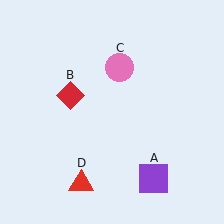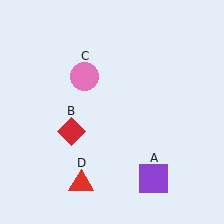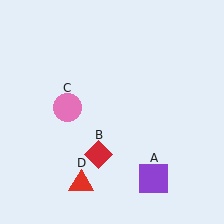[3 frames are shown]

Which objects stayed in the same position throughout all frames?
Purple square (object A) and red triangle (object D) remained stationary.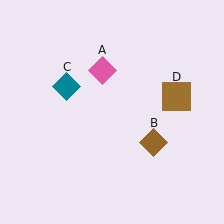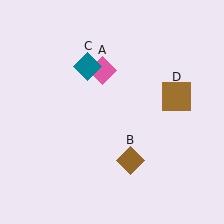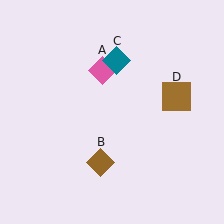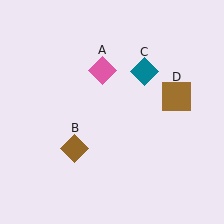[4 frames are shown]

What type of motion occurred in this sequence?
The brown diamond (object B), teal diamond (object C) rotated clockwise around the center of the scene.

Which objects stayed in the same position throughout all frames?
Pink diamond (object A) and brown square (object D) remained stationary.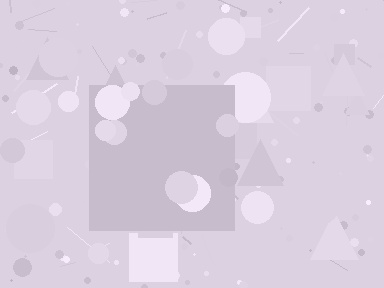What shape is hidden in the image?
A square is hidden in the image.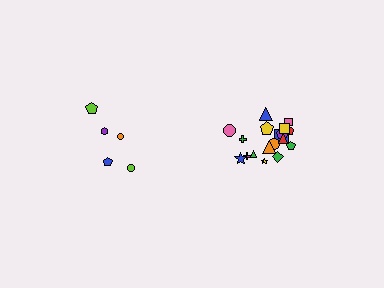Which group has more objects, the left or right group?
The right group.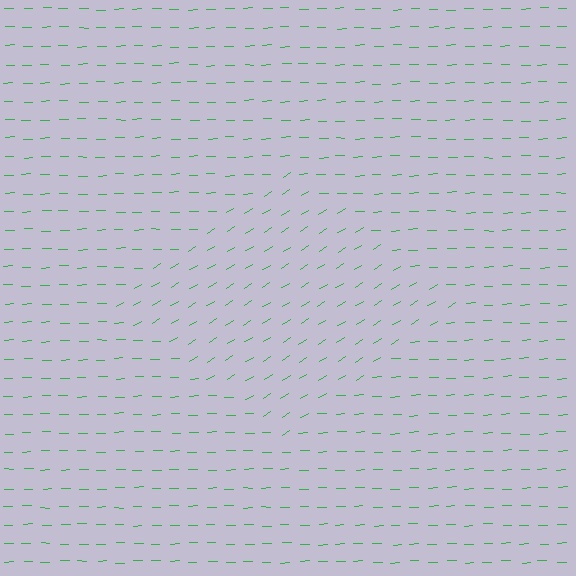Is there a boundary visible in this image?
Yes, there is a texture boundary formed by a change in line orientation.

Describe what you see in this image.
The image is filled with small green line segments. A diamond region in the image has lines oriented differently from the surrounding lines, creating a visible texture boundary.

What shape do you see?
I see a diamond.